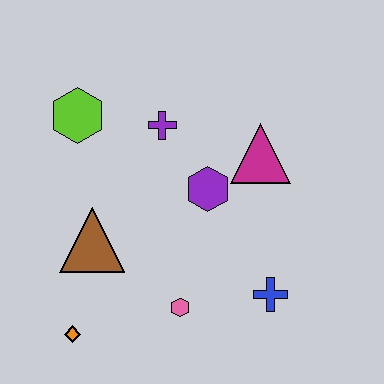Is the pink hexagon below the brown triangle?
Yes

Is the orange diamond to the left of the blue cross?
Yes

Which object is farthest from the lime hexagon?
The blue cross is farthest from the lime hexagon.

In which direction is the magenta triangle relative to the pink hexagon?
The magenta triangle is above the pink hexagon.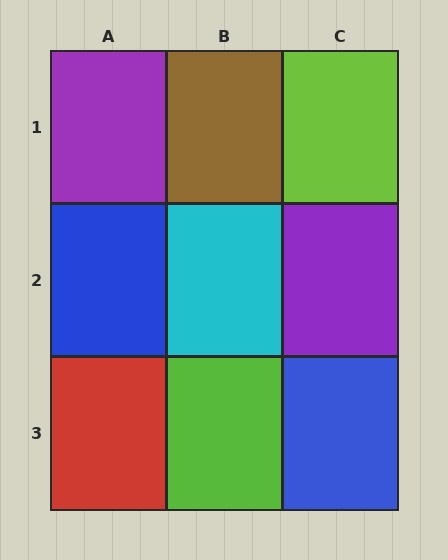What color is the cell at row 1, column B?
Brown.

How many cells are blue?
2 cells are blue.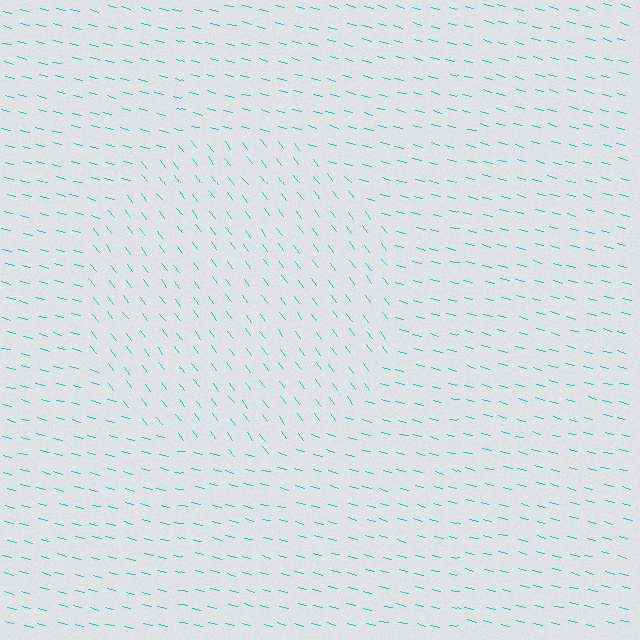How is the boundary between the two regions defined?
The boundary is defined purely by a change in line orientation (approximately 39 degrees difference). All lines are the same color and thickness.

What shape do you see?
I see a circle.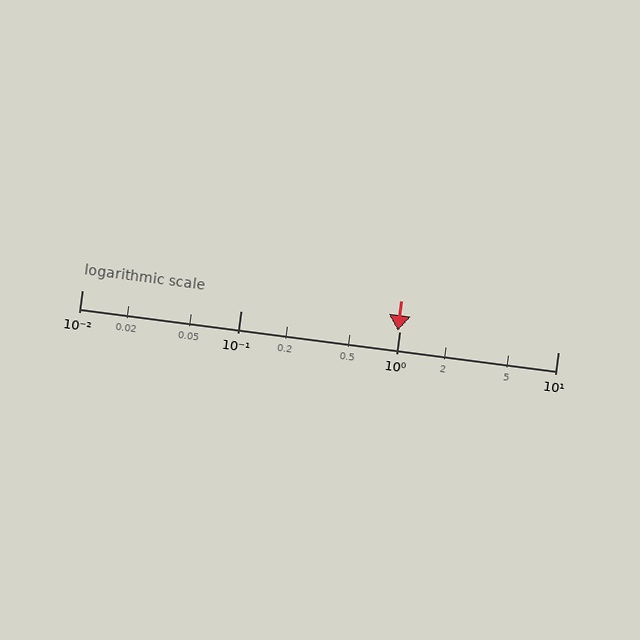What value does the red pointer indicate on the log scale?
The pointer indicates approximately 0.98.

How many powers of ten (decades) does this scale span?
The scale spans 3 decades, from 0.01 to 10.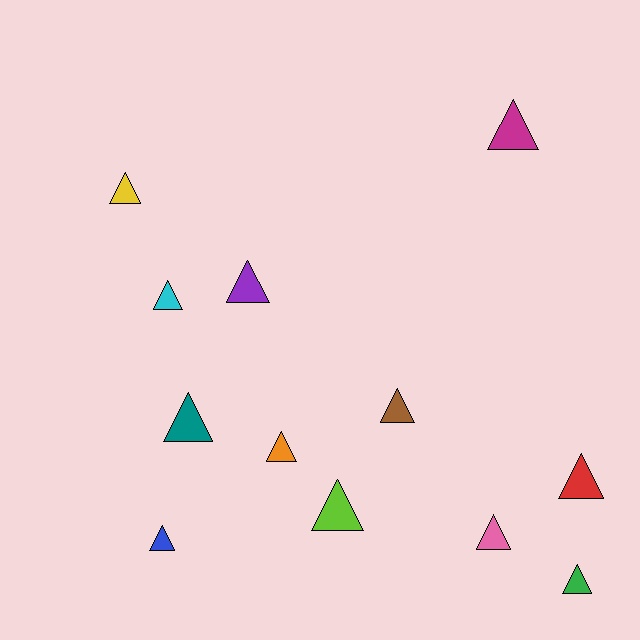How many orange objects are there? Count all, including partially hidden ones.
There is 1 orange object.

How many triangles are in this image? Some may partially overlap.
There are 12 triangles.